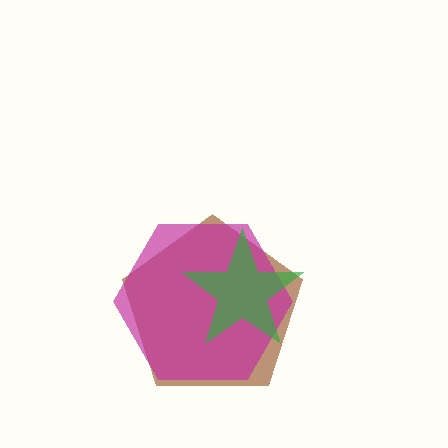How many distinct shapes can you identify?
There are 3 distinct shapes: a brown pentagon, a magenta hexagon, a green star.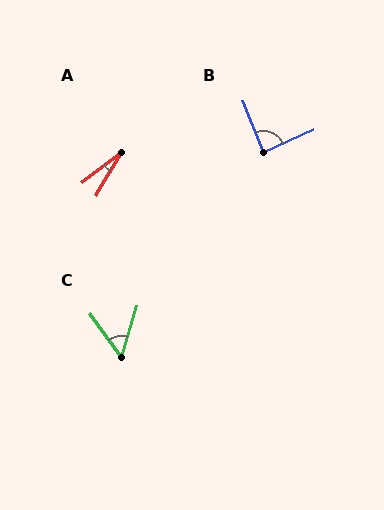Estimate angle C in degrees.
Approximately 52 degrees.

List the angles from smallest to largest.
A (22°), C (52°), B (88°).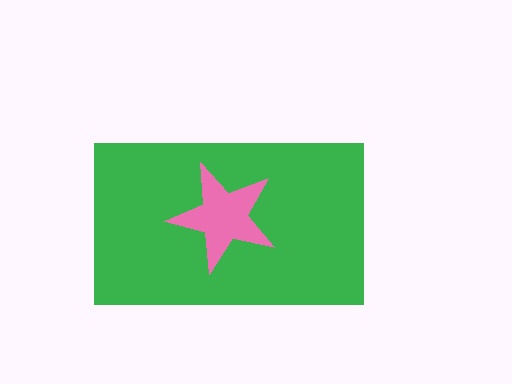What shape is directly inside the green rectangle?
The pink star.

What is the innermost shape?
The pink star.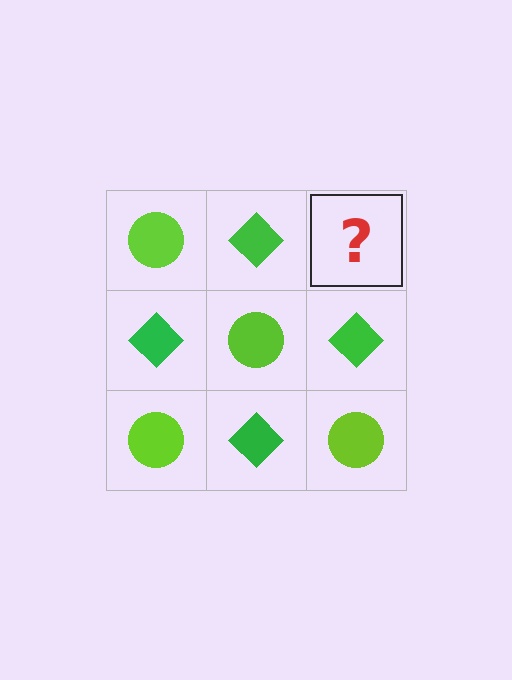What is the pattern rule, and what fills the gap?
The rule is that it alternates lime circle and green diamond in a checkerboard pattern. The gap should be filled with a lime circle.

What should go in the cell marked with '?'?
The missing cell should contain a lime circle.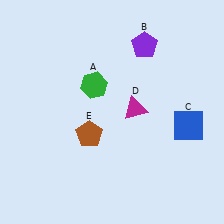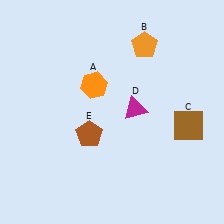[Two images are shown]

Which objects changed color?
A changed from green to orange. B changed from purple to orange. C changed from blue to brown.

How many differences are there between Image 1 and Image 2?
There are 3 differences between the two images.